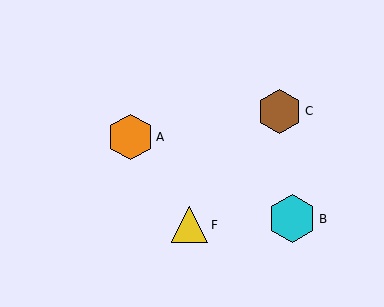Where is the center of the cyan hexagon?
The center of the cyan hexagon is at (292, 219).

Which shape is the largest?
The cyan hexagon (labeled B) is the largest.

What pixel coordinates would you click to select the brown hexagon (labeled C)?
Click at (280, 111) to select the brown hexagon C.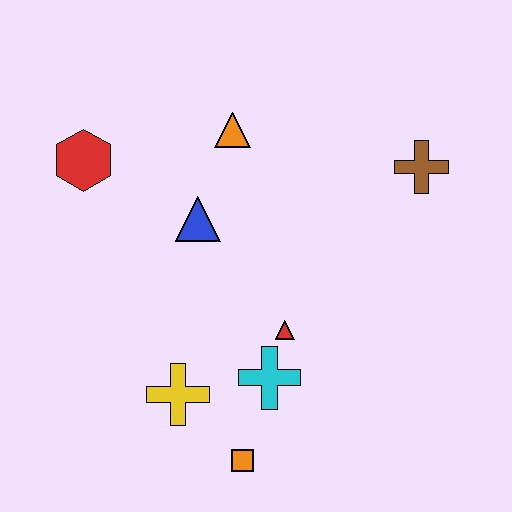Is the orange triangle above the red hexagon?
Yes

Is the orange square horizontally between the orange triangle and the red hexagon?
No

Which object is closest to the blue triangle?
The orange triangle is closest to the blue triangle.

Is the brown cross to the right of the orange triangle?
Yes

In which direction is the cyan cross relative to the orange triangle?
The cyan cross is below the orange triangle.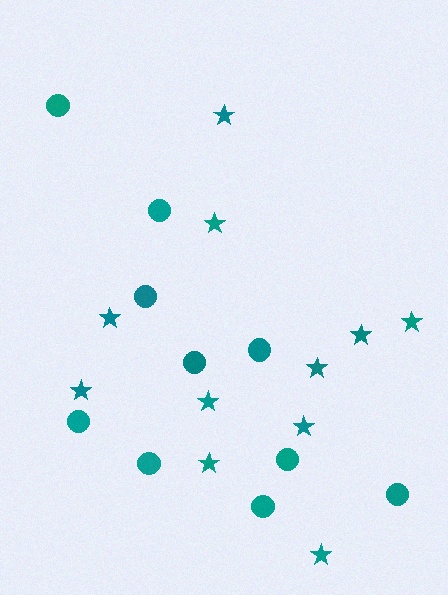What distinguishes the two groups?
There are 2 groups: one group of stars (11) and one group of circles (10).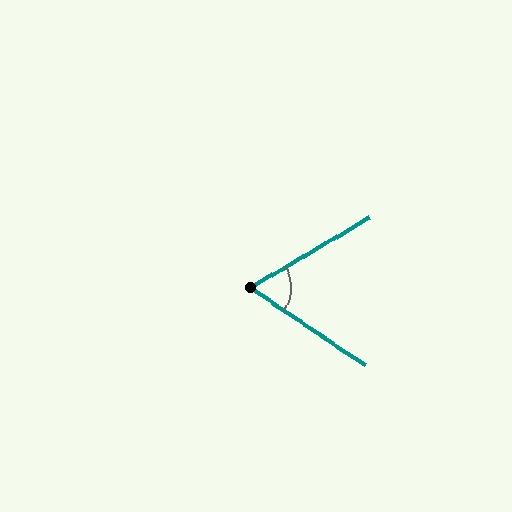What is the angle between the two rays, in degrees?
Approximately 64 degrees.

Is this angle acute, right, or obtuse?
It is acute.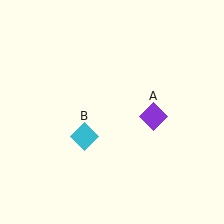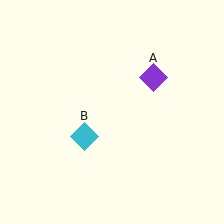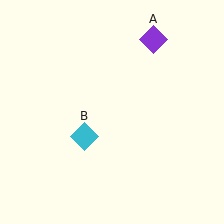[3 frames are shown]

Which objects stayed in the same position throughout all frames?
Cyan diamond (object B) remained stationary.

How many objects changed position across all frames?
1 object changed position: purple diamond (object A).